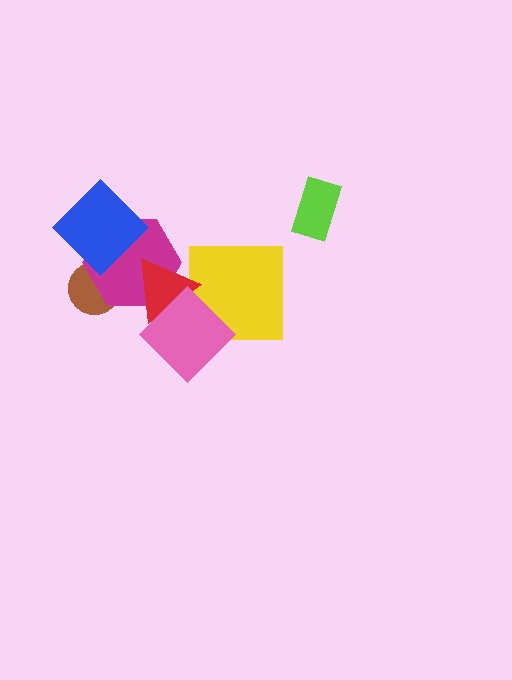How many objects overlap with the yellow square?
2 objects overlap with the yellow square.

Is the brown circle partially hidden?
Yes, it is partially covered by another shape.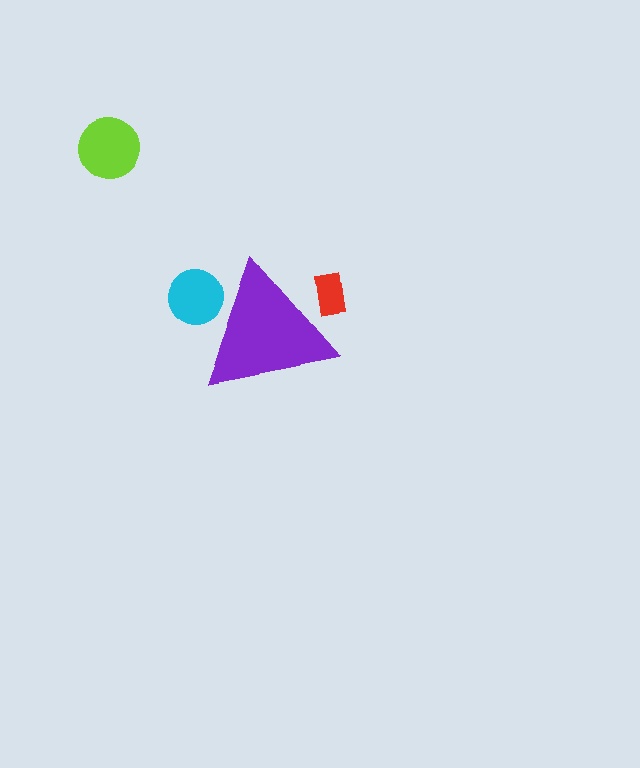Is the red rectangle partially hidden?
Yes, the red rectangle is partially hidden behind the purple triangle.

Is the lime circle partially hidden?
No, the lime circle is fully visible.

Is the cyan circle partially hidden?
Yes, the cyan circle is partially hidden behind the purple triangle.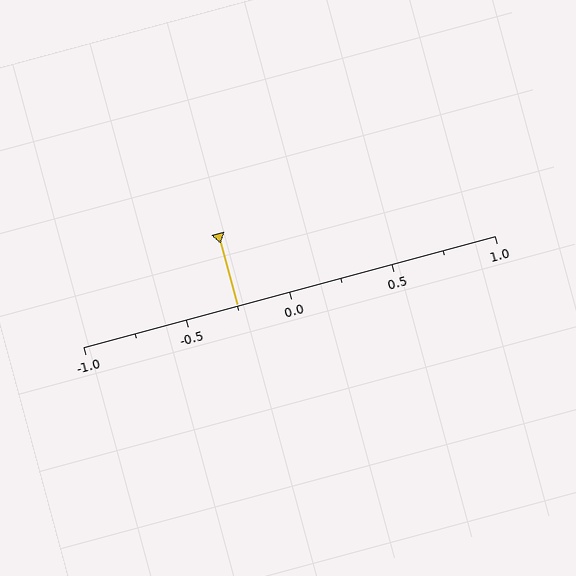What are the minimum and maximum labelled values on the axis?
The axis runs from -1.0 to 1.0.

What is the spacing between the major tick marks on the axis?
The major ticks are spaced 0.5 apart.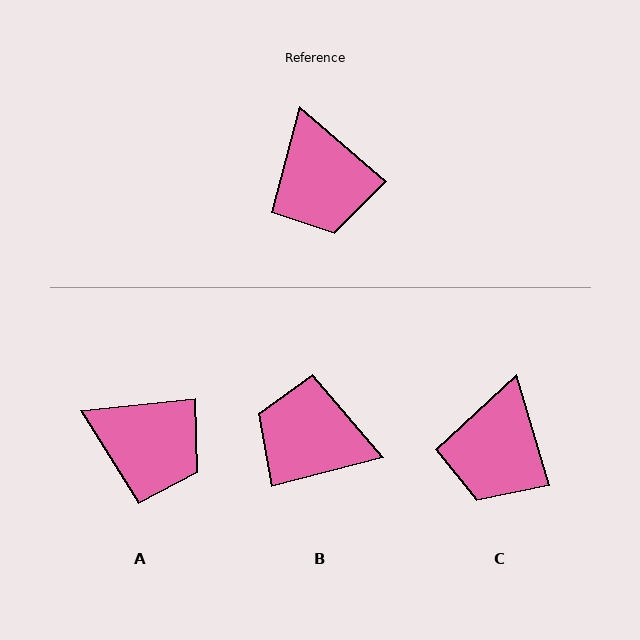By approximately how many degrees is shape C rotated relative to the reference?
Approximately 33 degrees clockwise.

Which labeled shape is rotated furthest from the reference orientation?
B, about 125 degrees away.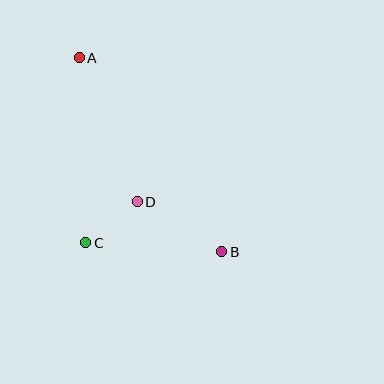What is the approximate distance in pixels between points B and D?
The distance between B and D is approximately 98 pixels.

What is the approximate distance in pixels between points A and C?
The distance between A and C is approximately 185 pixels.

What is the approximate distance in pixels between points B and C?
The distance between B and C is approximately 136 pixels.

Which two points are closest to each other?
Points C and D are closest to each other.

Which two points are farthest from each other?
Points A and B are farthest from each other.